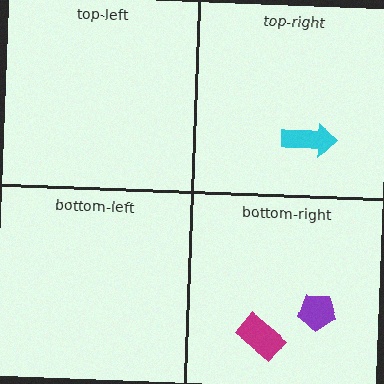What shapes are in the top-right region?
The cyan arrow.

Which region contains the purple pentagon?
The bottom-right region.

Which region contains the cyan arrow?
The top-right region.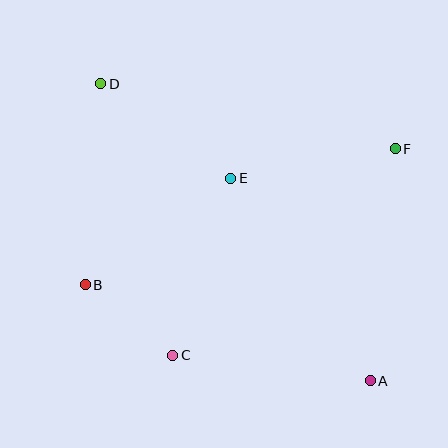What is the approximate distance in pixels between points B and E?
The distance between B and E is approximately 180 pixels.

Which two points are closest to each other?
Points B and C are closest to each other.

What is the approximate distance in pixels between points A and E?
The distance between A and E is approximately 246 pixels.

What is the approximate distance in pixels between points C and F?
The distance between C and F is approximately 304 pixels.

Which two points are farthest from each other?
Points A and D are farthest from each other.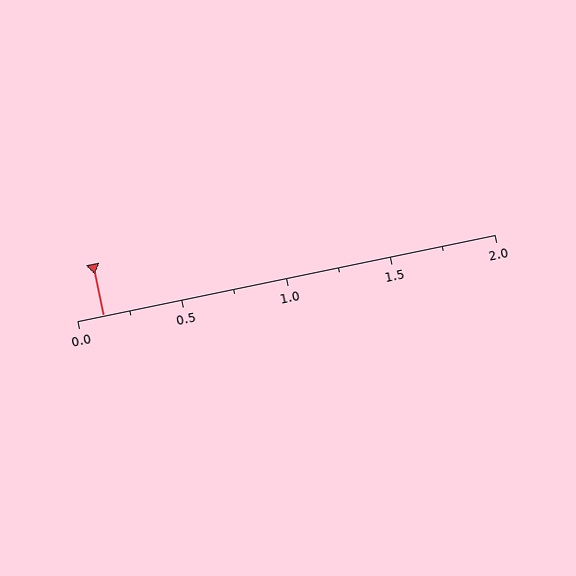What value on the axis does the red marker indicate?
The marker indicates approximately 0.12.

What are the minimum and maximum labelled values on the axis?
The axis runs from 0.0 to 2.0.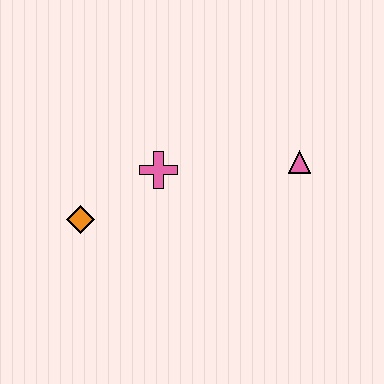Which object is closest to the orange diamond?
The pink cross is closest to the orange diamond.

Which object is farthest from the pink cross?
The pink triangle is farthest from the pink cross.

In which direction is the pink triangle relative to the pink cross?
The pink triangle is to the right of the pink cross.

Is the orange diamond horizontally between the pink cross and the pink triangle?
No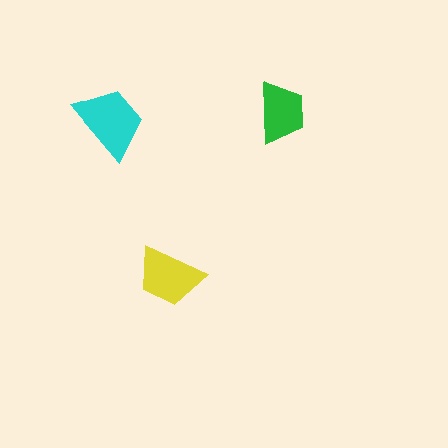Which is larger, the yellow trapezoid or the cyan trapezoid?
The cyan one.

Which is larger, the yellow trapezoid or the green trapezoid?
The yellow one.